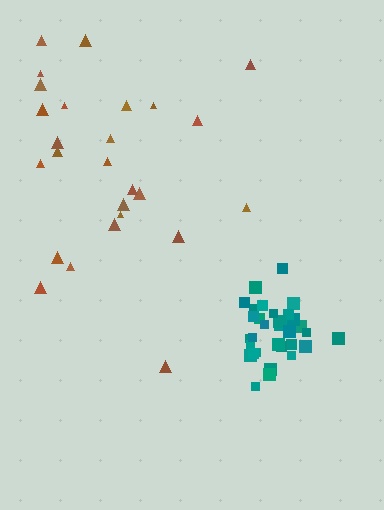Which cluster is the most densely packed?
Teal.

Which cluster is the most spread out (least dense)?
Brown.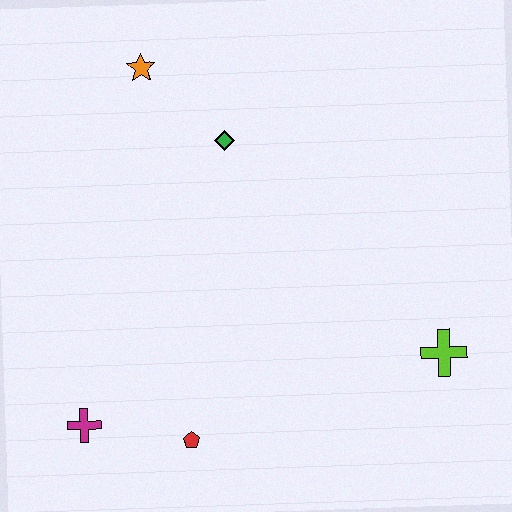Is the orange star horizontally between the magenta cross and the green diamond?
Yes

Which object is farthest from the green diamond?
The magenta cross is farthest from the green diamond.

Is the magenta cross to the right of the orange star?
No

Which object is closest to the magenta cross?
The red pentagon is closest to the magenta cross.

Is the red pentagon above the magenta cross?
No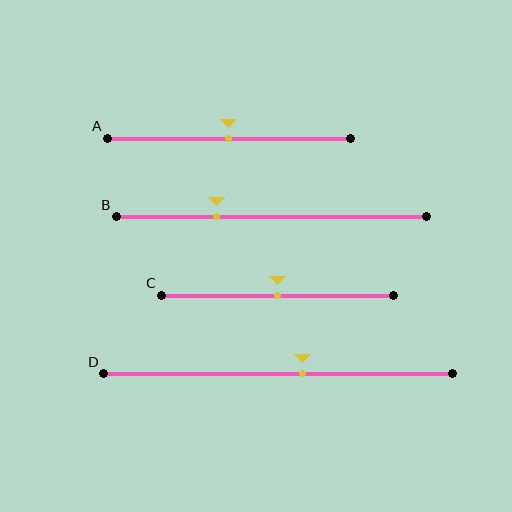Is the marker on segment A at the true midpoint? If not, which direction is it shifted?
Yes, the marker on segment A is at the true midpoint.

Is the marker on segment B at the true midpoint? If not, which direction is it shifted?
No, the marker on segment B is shifted to the left by about 18% of the segment length.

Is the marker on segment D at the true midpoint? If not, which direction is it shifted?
No, the marker on segment D is shifted to the right by about 7% of the segment length.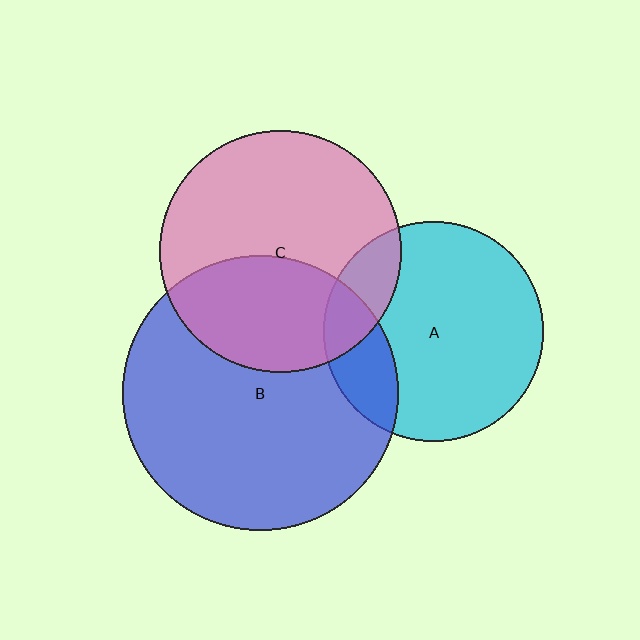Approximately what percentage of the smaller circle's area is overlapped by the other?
Approximately 20%.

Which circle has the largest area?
Circle B (blue).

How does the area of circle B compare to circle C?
Approximately 1.3 times.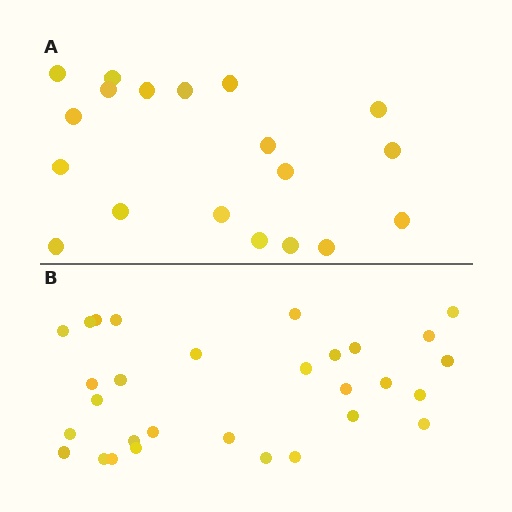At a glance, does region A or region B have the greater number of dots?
Region B (the bottom region) has more dots.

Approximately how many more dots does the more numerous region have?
Region B has roughly 12 or so more dots than region A.